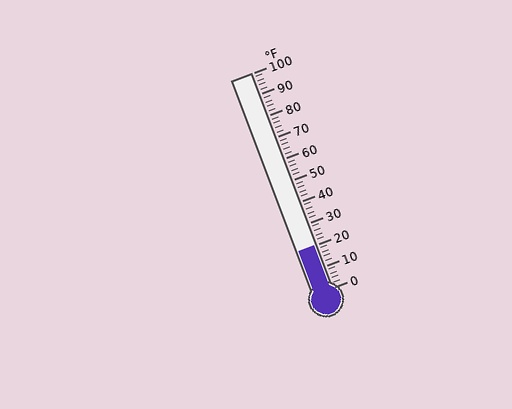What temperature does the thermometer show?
The thermometer shows approximately 20°F.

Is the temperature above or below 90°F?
The temperature is below 90°F.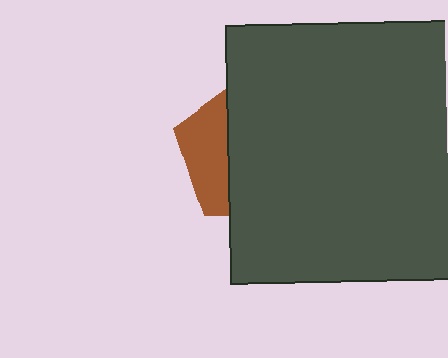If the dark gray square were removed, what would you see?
You would see the complete brown pentagon.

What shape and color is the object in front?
The object in front is a dark gray square.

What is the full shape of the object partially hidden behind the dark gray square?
The partially hidden object is a brown pentagon.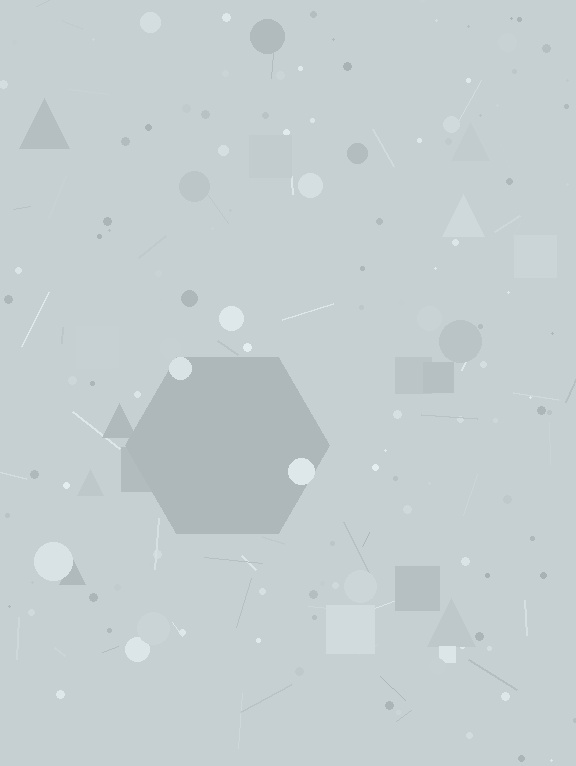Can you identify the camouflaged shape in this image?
The camouflaged shape is a hexagon.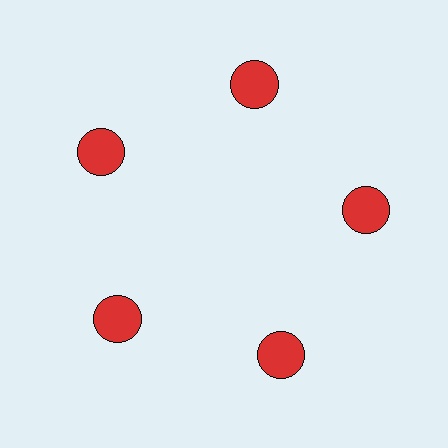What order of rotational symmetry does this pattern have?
This pattern has 5-fold rotational symmetry.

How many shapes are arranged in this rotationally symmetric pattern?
There are 5 shapes, arranged in 5 groups of 1.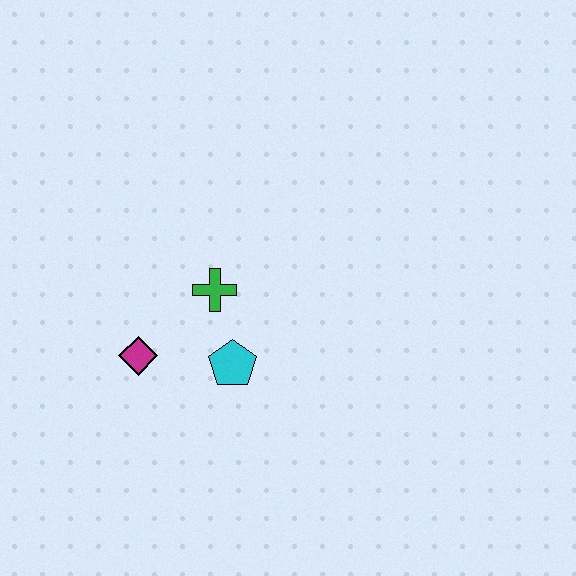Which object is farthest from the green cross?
The magenta diamond is farthest from the green cross.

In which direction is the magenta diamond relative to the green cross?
The magenta diamond is to the left of the green cross.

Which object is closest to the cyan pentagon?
The green cross is closest to the cyan pentagon.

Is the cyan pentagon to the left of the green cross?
No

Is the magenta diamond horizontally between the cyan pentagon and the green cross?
No